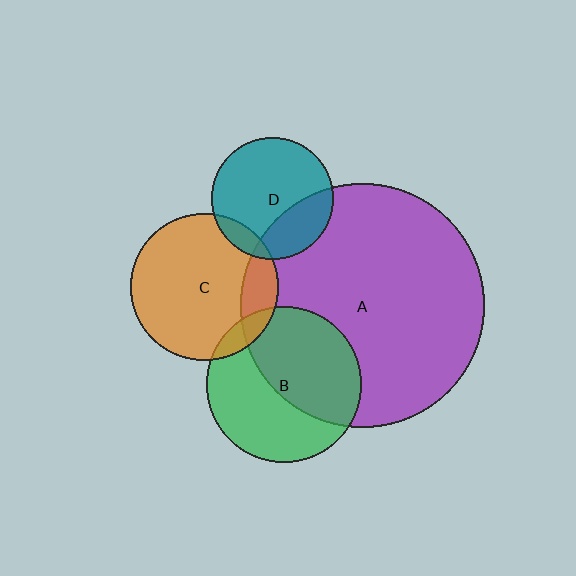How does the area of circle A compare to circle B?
Approximately 2.5 times.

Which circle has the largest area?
Circle A (purple).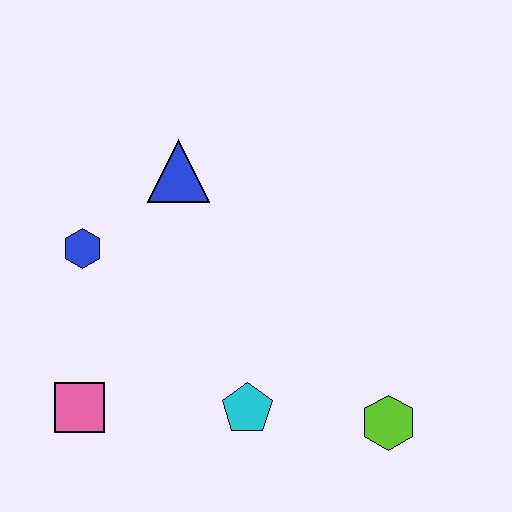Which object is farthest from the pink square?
The lime hexagon is farthest from the pink square.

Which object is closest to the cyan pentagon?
The lime hexagon is closest to the cyan pentagon.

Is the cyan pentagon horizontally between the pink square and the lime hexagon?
Yes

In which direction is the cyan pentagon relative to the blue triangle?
The cyan pentagon is below the blue triangle.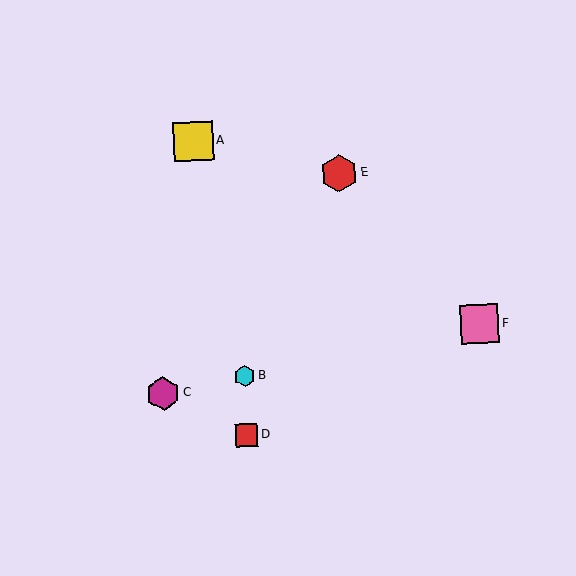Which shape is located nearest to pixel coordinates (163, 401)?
The magenta hexagon (labeled C) at (163, 393) is nearest to that location.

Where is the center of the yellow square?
The center of the yellow square is at (193, 141).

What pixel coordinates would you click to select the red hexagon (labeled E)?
Click at (339, 173) to select the red hexagon E.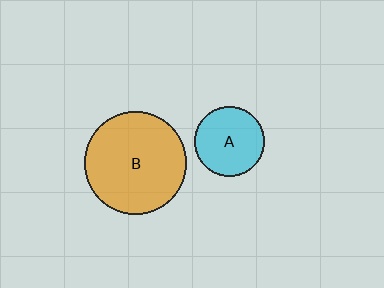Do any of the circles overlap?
No, none of the circles overlap.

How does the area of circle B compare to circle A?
Approximately 2.1 times.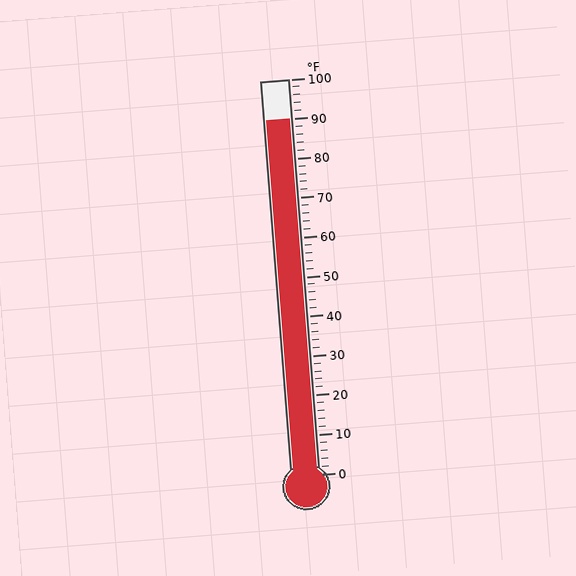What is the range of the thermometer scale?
The thermometer scale ranges from 0°F to 100°F.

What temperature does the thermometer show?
The thermometer shows approximately 90°F.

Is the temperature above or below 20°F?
The temperature is above 20°F.